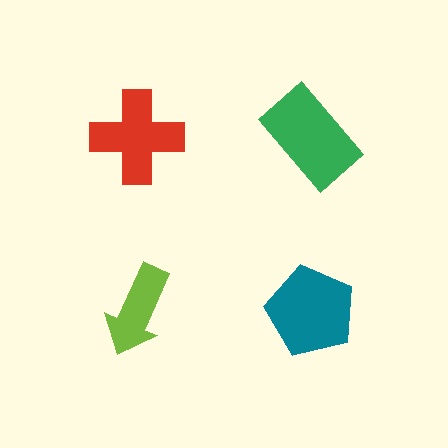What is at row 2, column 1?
A lime arrow.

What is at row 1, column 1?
A red cross.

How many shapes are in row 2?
2 shapes.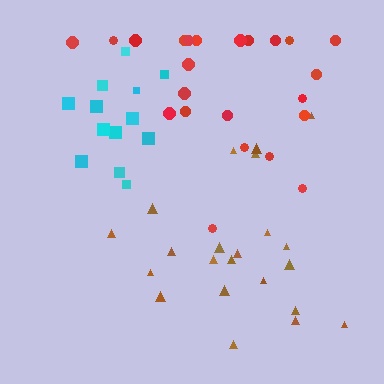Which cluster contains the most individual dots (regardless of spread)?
Red (23).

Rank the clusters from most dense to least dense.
brown, red, cyan.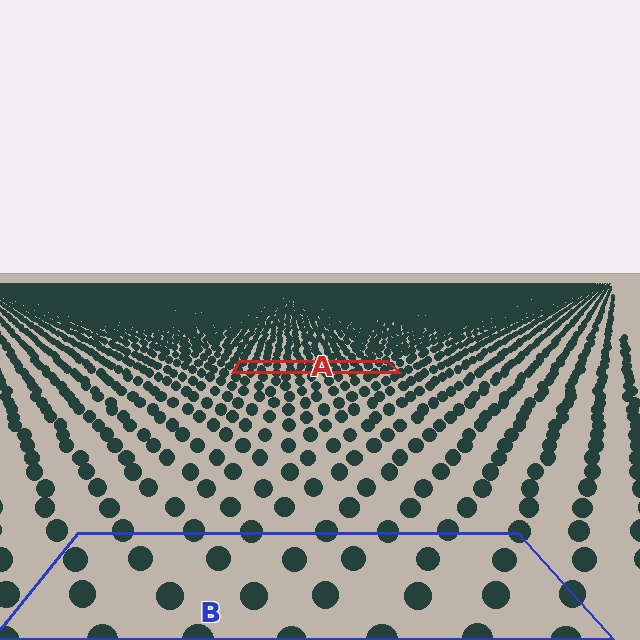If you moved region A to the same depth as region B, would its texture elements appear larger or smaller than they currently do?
They would appear larger. At a closer depth, the same texture elements are projected at a bigger on-screen size.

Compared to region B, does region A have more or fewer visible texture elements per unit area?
Region A has more texture elements per unit area — they are packed more densely because it is farther away.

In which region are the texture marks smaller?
The texture marks are smaller in region A, because it is farther away.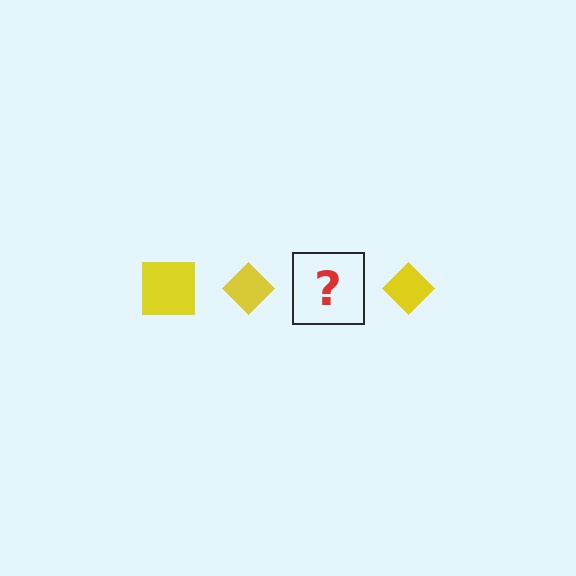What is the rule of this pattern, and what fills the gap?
The rule is that the pattern cycles through square, diamond shapes in yellow. The gap should be filled with a yellow square.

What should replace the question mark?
The question mark should be replaced with a yellow square.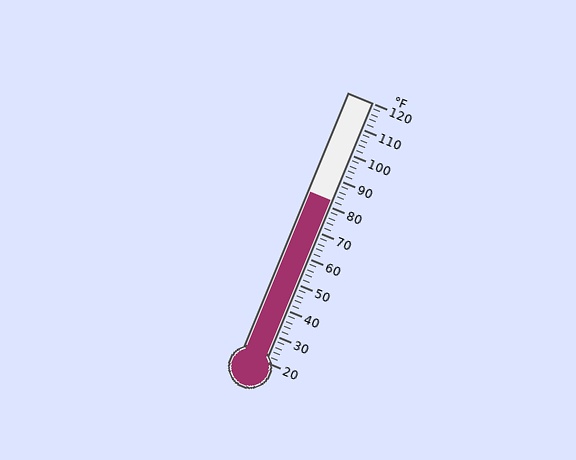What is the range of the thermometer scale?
The thermometer scale ranges from 20°F to 120°F.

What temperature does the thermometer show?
The thermometer shows approximately 82°F.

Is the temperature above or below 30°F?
The temperature is above 30°F.